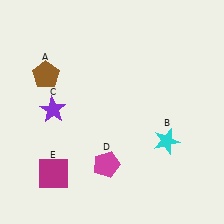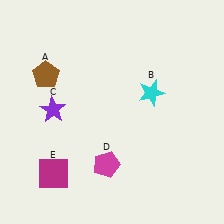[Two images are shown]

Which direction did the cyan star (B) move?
The cyan star (B) moved up.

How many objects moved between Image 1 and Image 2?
1 object moved between the two images.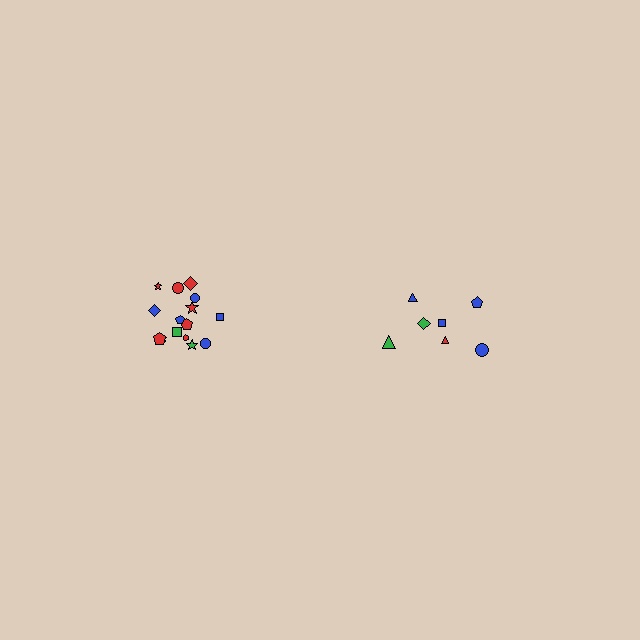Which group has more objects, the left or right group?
The left group.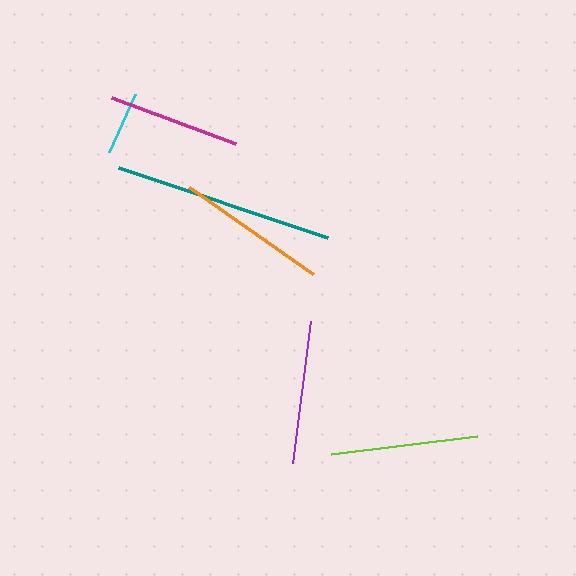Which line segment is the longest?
The teal line is the longest at approximately 221 pixels.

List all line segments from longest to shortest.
From longest to shortest: teal, orange, lime, purple, magenta, cyan.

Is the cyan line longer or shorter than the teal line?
The teal line is longer than the cyan line.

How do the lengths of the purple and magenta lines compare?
The purple and magenta lines are approximately the same length.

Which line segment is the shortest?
The cyan line is the shortest at approximately 64 pixels.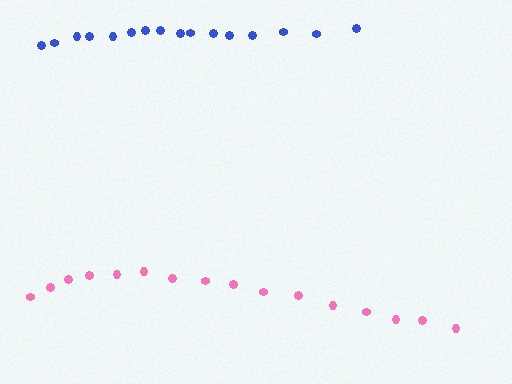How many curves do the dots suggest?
There are 2 distinct paths.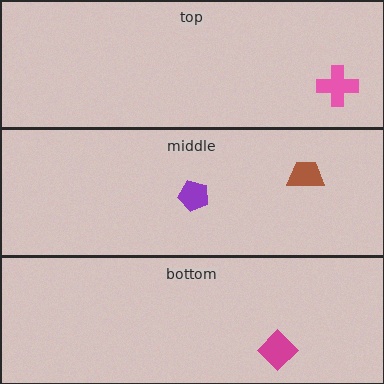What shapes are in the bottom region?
The magenta diamond.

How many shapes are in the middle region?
2.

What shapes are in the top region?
The pink cross.